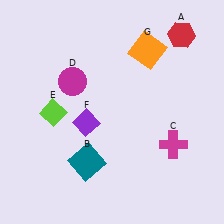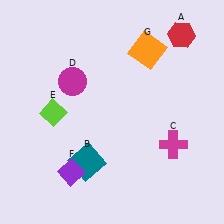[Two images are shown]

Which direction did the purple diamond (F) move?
The purple diamond (F) moved down.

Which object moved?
The purple diamond (F) moved down.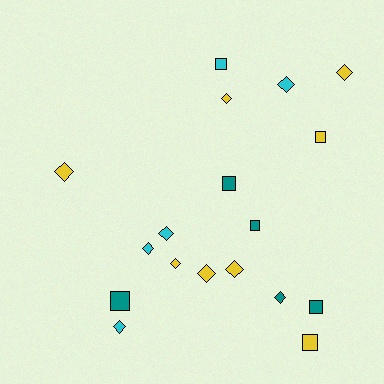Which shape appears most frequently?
Diamond, with 11 objects.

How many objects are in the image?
There are 18 objects.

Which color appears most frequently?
Yellow, with 8 objects.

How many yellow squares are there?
There are 2 yellow squares.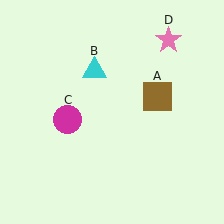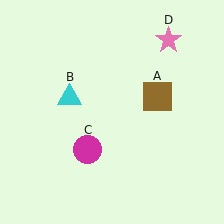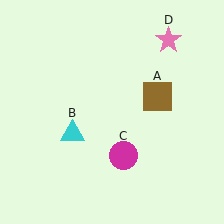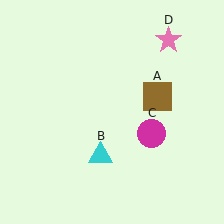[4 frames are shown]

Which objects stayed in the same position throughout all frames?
Brown square (object A) and pink star (object D) remained stationary.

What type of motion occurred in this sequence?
The cyan triangle (object B), magenta circle (object C) rotated counterclockwise around the center of the scene.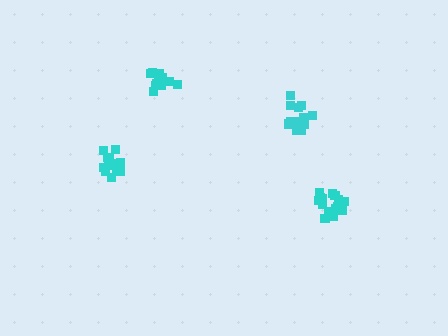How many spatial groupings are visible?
There are 4 spatial groupings.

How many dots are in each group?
Group 1: 15 dots, Group 2: 12 dots, Group 3: 16 dots, Group 4: 17 dots (60 total).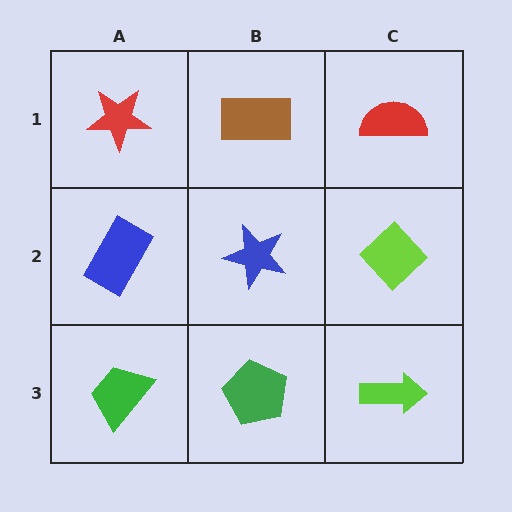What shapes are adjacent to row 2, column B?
A brown rectangle (row 1, column B), a green pentagon (row 3, column B), a blue rectangle (row 2, column A), a lime diamond (row 2, column C).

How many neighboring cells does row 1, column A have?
2.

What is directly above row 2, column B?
A brown rectangle.